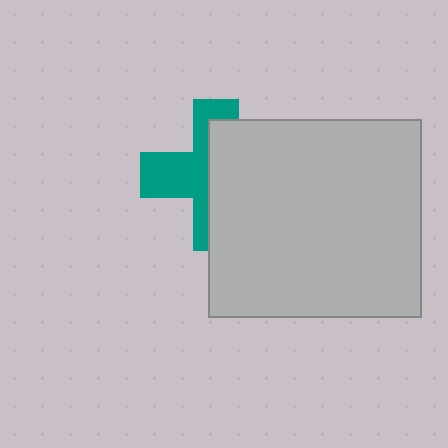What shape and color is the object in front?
The object in front is a light gray rectangle.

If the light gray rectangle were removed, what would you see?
You would see the complete teal cross.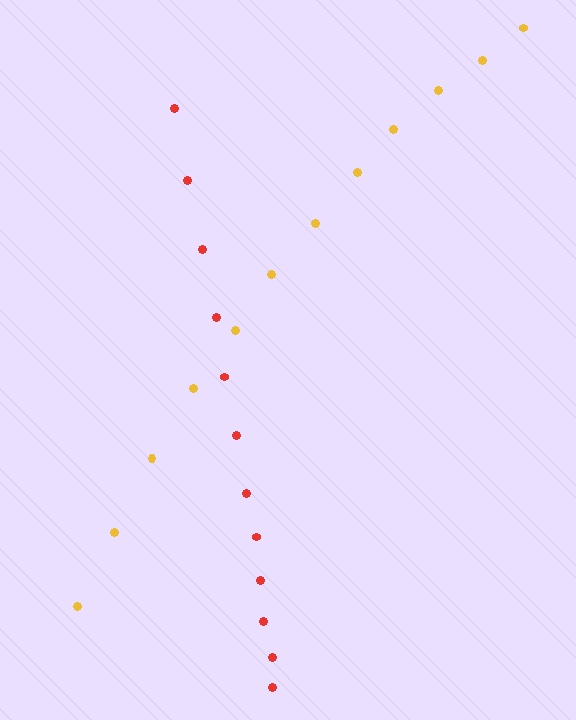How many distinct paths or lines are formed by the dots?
There are 2 distinct paths.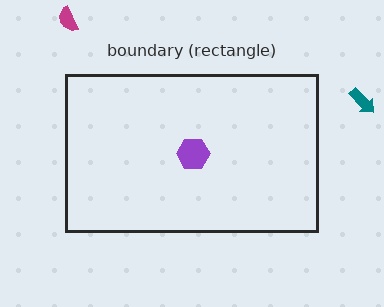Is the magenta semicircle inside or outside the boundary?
Outside.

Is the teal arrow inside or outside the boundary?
Outside.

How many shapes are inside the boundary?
1 inside, 2 outside.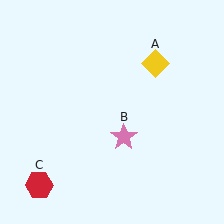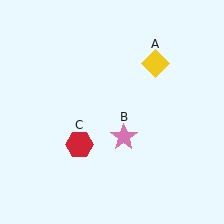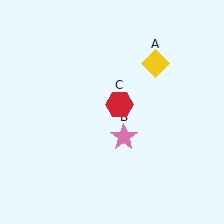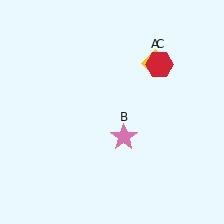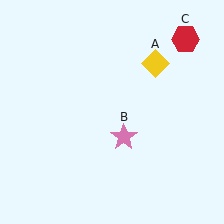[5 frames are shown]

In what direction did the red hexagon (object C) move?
The red hexagon (object C) moved up and to the right.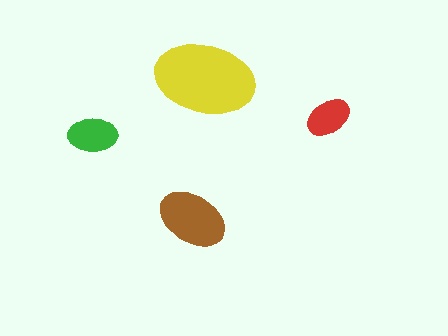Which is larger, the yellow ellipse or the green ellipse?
The yellow one.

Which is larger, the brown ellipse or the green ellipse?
The brown one.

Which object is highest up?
The yellow ellipse is topmost.